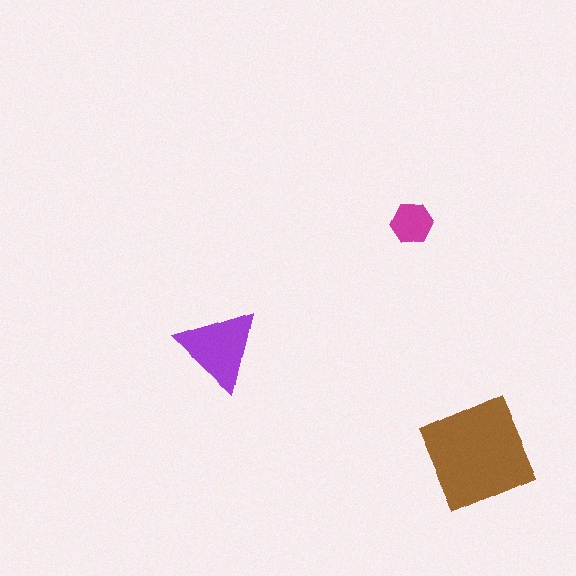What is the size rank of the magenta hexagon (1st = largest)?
3rd.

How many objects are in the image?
There are 3 objects in the image.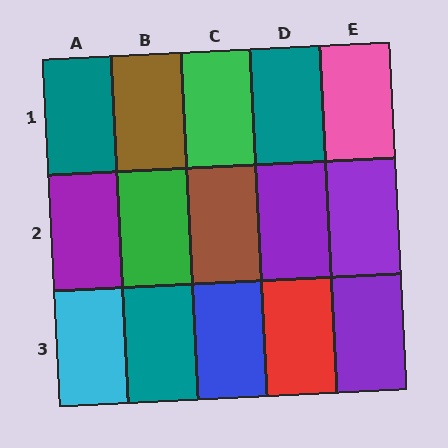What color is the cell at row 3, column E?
Purple.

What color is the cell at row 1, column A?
Teal.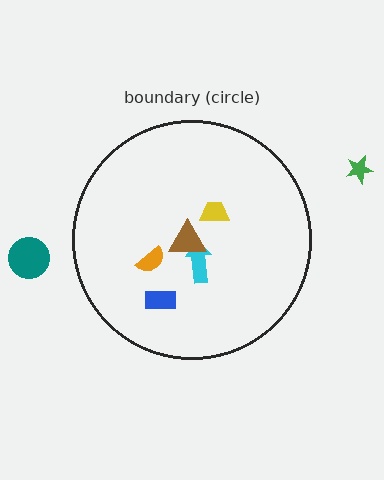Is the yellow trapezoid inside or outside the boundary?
Inside.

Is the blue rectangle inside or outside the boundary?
Inside.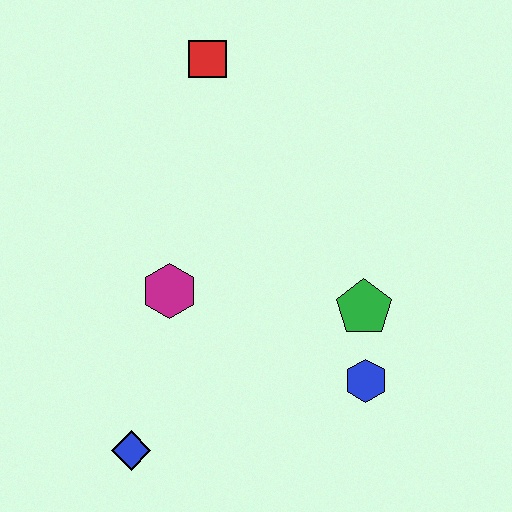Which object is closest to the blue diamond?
The magenta hexagon is closest to the blue diamond.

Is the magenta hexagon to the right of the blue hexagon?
No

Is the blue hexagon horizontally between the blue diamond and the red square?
No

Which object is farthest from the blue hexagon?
The red square is farthest from the blue hexagon.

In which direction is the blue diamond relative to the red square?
The blue diamond is below the red square.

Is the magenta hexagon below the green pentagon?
No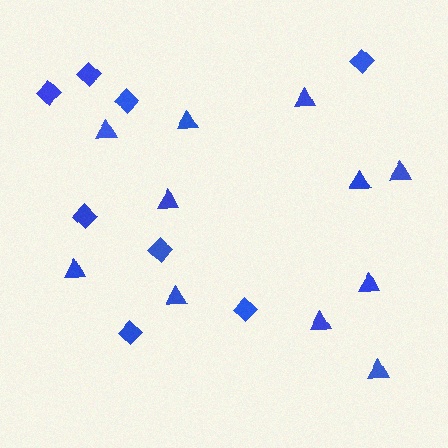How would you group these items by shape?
There are 2 groups: one group of triangles (11) and one group of diamonds (8).